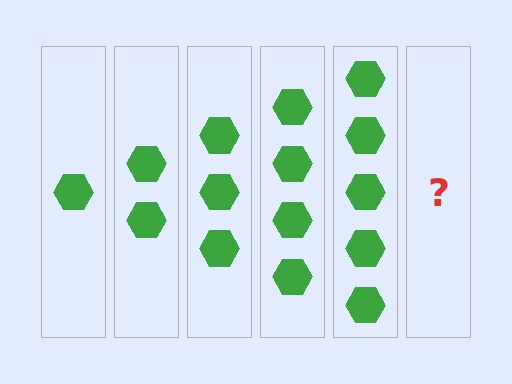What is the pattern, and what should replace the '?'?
The pattern is that each step adds one more hexagon. The '?' should be 6 hexagons.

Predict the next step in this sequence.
The next step is 6 hexagons.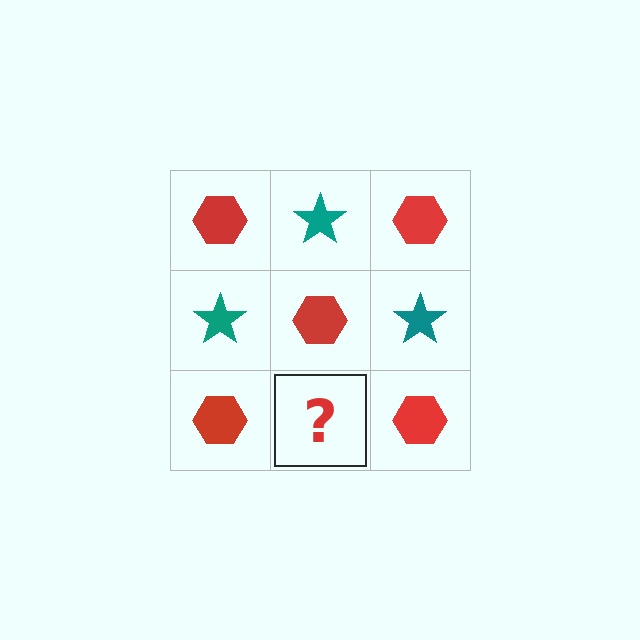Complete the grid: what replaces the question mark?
The question mark should be replaced with a teal star.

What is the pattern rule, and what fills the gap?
The rule is that it alternates red hexagon and teal star in a checkerboard pattern. The gap should be filled with a teal star.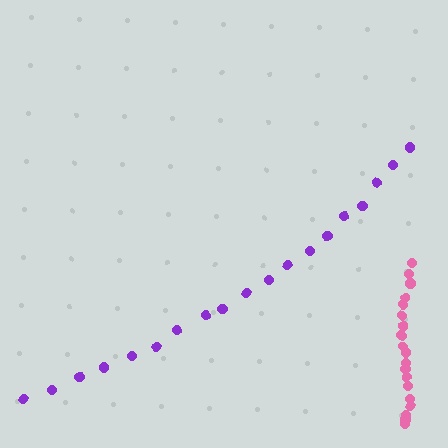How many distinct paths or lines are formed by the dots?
There are 2 distinct paths.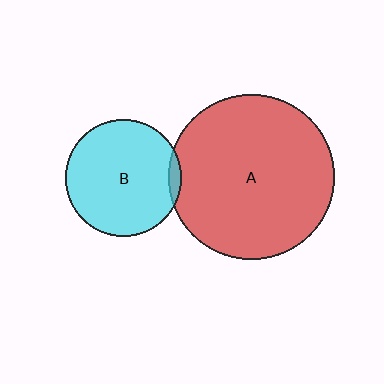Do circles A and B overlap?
Yes.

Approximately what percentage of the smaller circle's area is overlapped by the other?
Approximately 5%.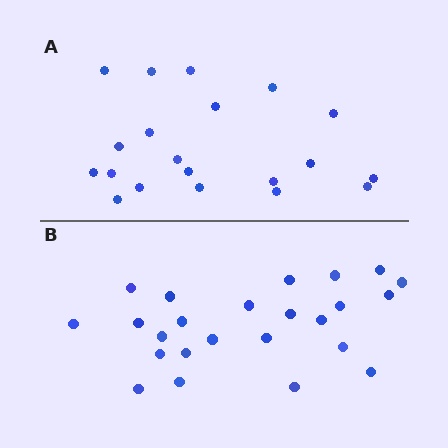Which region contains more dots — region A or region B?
Region B (the bottom region) has more dots.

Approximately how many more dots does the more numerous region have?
Region B has about 4 more dots than region A.